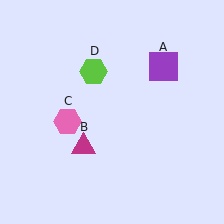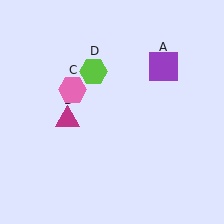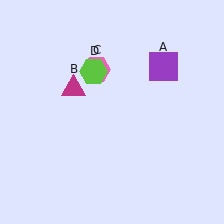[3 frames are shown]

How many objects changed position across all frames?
2 objects changed position: magenta triangle (object B), pink hexagon (object C).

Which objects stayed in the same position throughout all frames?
Purple square (object A) and lime hexagon (object D) remained stationary.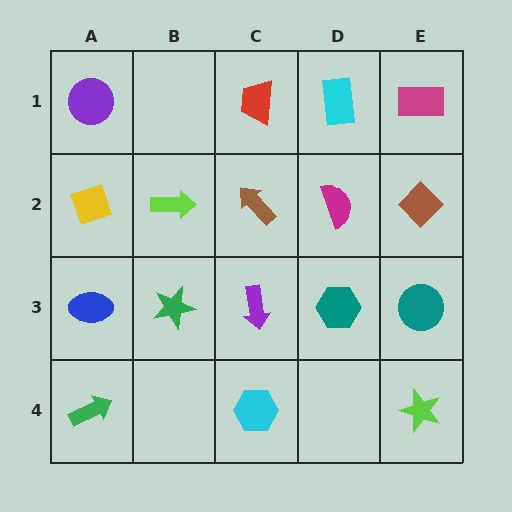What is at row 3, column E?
A teal circle.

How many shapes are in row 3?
5 shapes.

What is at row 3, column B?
A green star.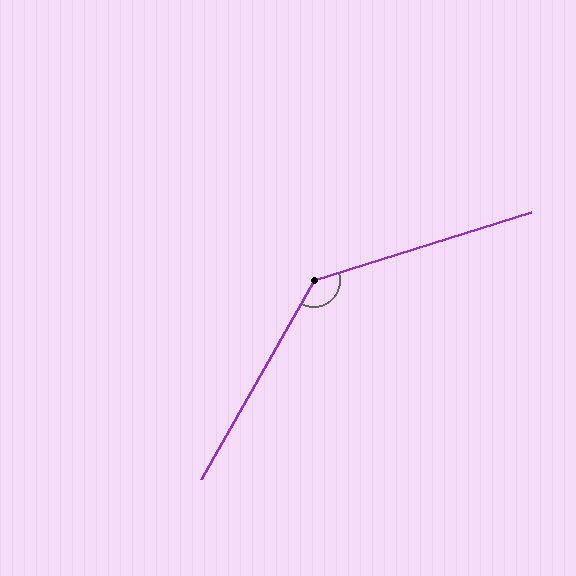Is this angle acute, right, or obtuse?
It is obtuse.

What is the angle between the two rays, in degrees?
Approximately 137 degrees.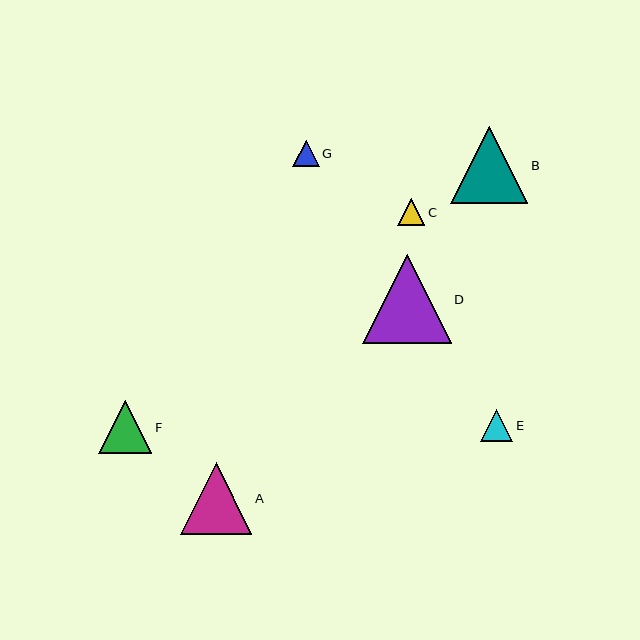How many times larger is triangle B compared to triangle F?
Triangle B is approximately 1.5 times the size of triangle F.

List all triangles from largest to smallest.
From largest to smallest: D, B, A, F, E, C, G.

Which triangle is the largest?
Triangle D is the largest with a size of approximately 89 pixels.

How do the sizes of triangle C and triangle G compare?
Triangle C and triangle G are approximately the same size.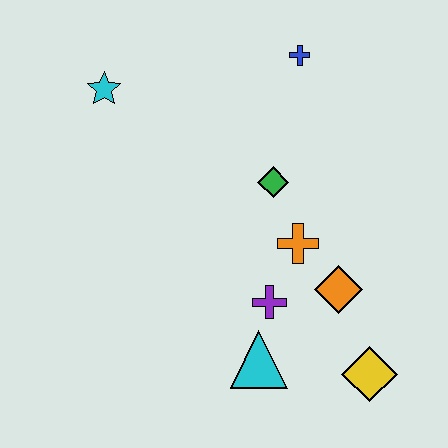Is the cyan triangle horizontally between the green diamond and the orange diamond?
No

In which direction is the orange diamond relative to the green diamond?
The orange diamond is below the green diamond.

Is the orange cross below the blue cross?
Yes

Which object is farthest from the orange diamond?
The cyan star is farthest from the orange diamond.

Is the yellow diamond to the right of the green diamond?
Yes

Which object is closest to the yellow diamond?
The orange diamond is closest to the yellow diamond.